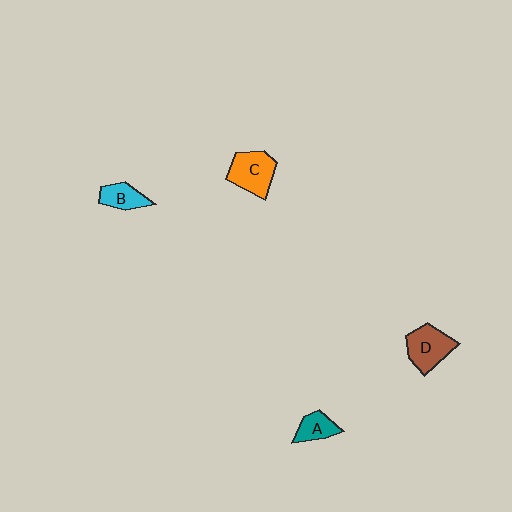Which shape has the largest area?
Shape C (orange).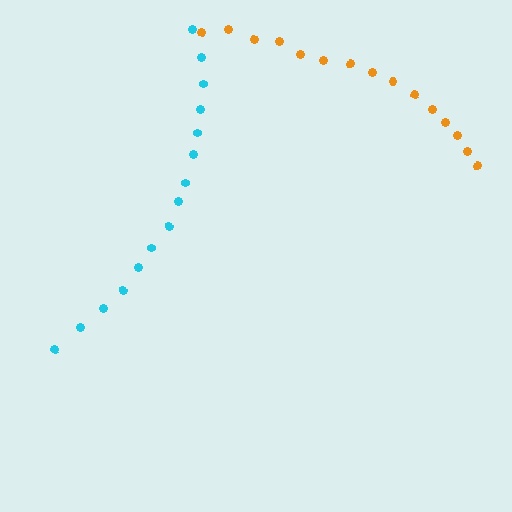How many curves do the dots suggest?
There are 2 distinct paths.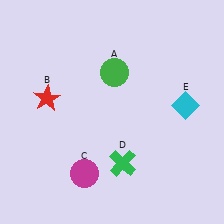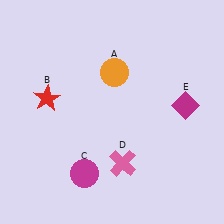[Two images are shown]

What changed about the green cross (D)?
In Image 1, D is green. In Image 2, it changed to pink.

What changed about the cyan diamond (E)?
In Image 1, E is cyan. In Image 2, it changed to magenta.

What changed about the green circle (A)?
In Image 1, A is green. In Image 2, it changed to orange.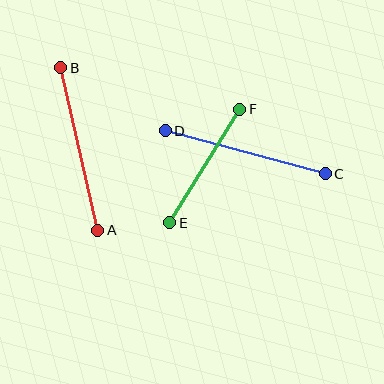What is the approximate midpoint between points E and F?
The midpoint is at approximately (205, 166) pixels.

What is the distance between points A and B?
The distance is approximately 167 pixels.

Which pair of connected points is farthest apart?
Points A and B are farthest apart.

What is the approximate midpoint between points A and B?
The midpoint is at approximately (79, 149) pixels.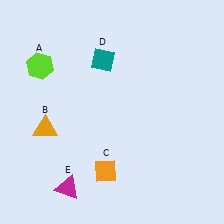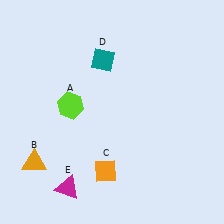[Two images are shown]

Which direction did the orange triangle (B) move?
The orange triangle (B) moved down.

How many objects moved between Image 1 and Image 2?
2 objects moved between the two images.